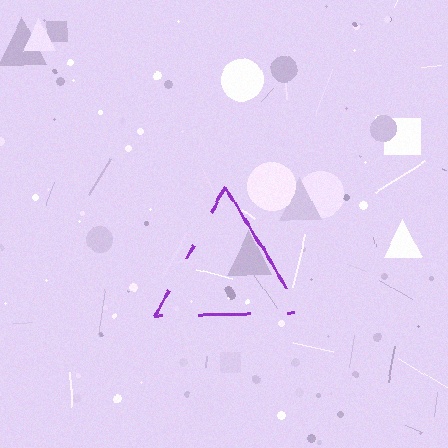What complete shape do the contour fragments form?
The contour fragments form a triangle.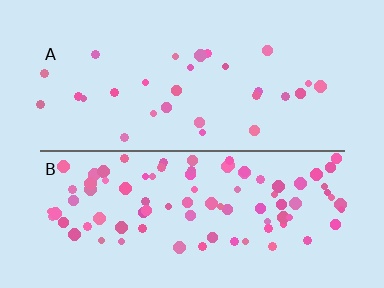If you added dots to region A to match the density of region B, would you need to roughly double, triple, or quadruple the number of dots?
Approximately triple.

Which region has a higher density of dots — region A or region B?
B (the bottom).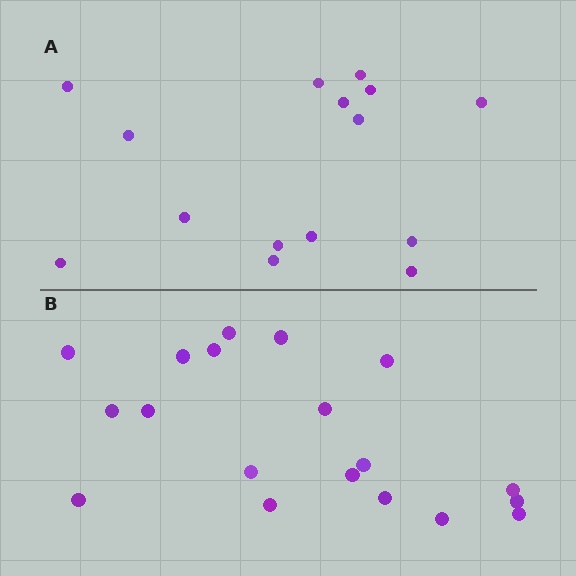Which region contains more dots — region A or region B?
Region B (the bottom region) has more dots.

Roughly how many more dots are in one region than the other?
Region B has about 4 more dots than region A.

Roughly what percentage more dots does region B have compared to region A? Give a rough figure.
About 25% more.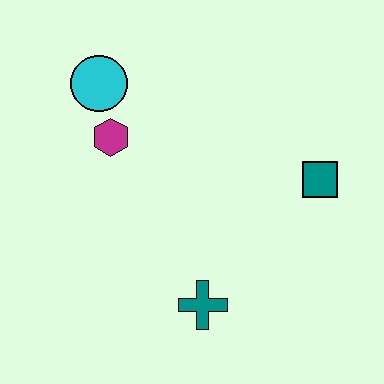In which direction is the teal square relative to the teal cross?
The teal square is above the teal cross.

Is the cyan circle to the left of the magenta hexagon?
Yes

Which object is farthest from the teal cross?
The cyan circle is farthest from the teal cross.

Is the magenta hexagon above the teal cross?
Yes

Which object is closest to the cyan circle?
The magenta hexagon is closest to the cyan circle.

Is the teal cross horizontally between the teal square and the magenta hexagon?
Yes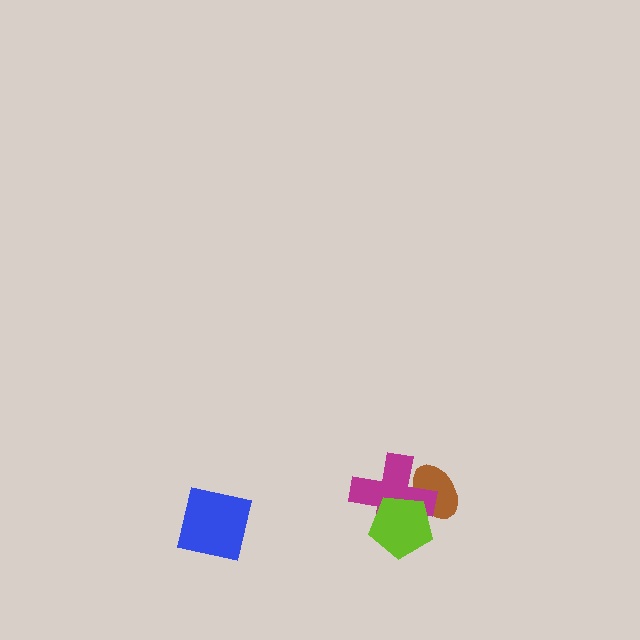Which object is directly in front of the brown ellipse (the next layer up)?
The magenta cross is directly in front of the brown ellipse.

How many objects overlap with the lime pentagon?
2 objects overlap with the lime pentagon.